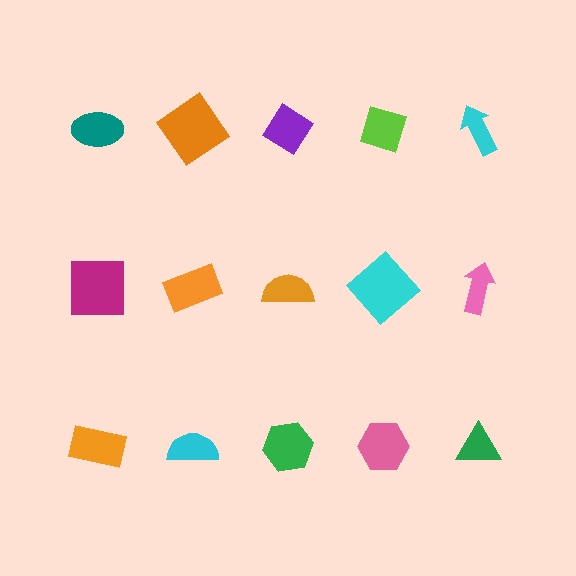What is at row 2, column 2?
An orange rectangle.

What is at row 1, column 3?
A purple diamond.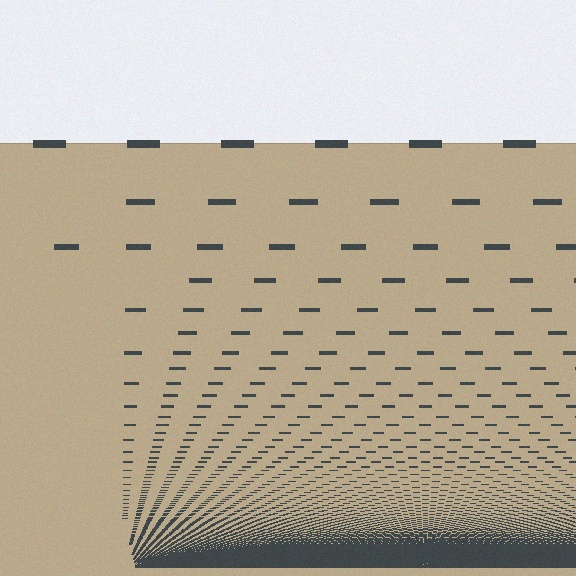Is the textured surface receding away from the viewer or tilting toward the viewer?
The surface appears to tilt toward the viewer. Texture elements get larger and sparser toward the top.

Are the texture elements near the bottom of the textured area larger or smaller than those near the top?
Smaller. The gradient is inverted — elements near the bottom are smaller and denser.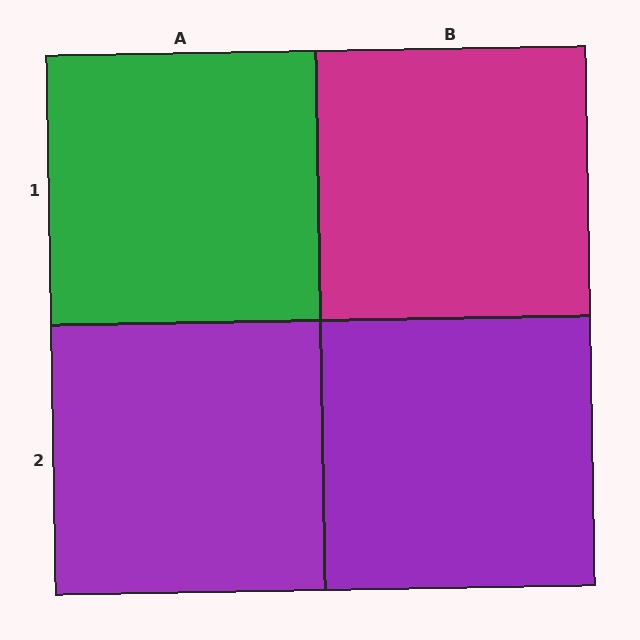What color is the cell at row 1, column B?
Magenta.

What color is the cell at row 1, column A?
Green.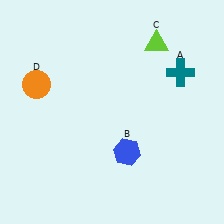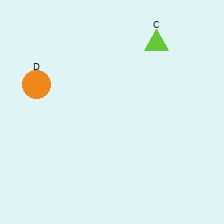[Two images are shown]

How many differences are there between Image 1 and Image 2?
There are 2 differences between the two images.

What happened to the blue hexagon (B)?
The blue hexagon (B) was removed in Image 2. It was in the bottom-right area of Image 1.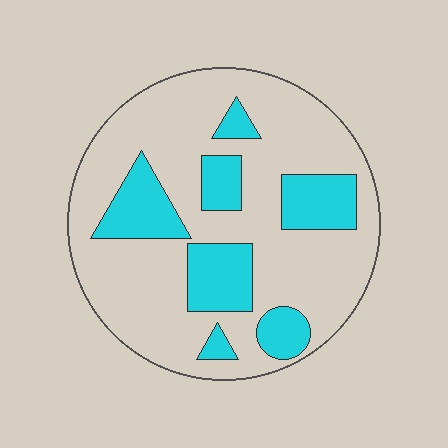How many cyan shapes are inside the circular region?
7.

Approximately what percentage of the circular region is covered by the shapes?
Approximately 25%.